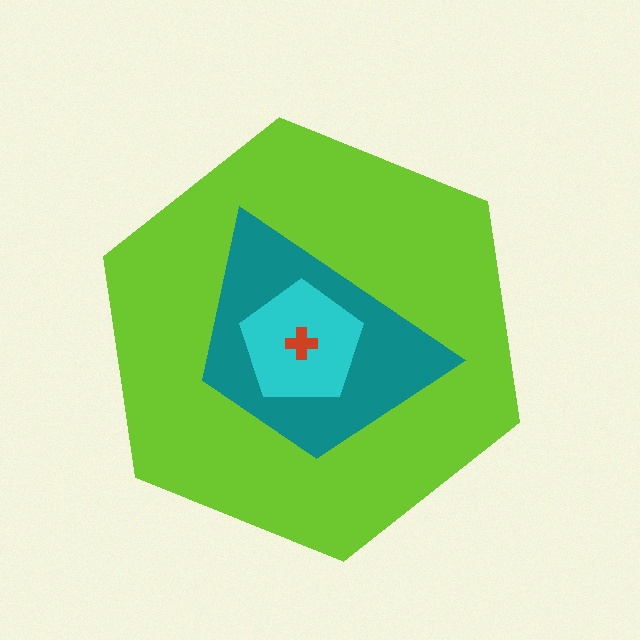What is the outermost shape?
The lime hexagon.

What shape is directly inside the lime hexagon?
The teal trapezoid.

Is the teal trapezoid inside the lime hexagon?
Yes.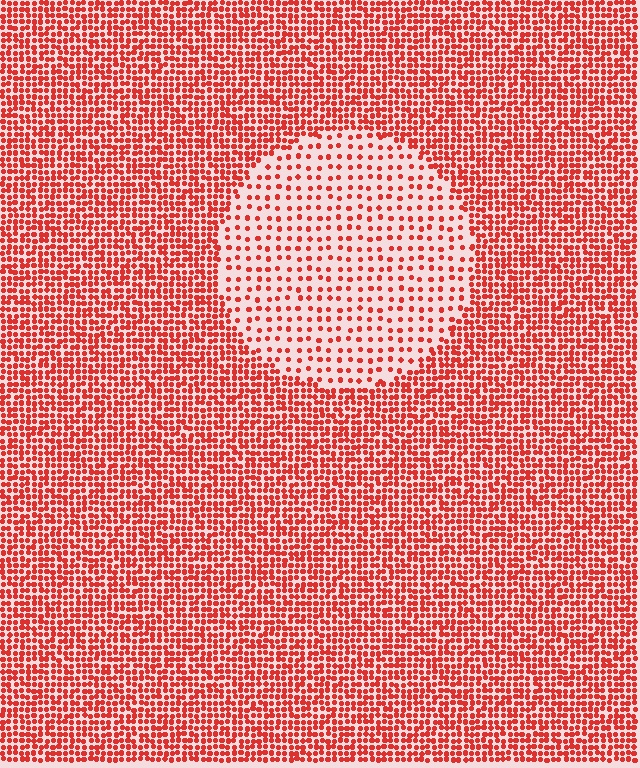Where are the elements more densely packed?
The elements are more densely packed outside the circle boundary.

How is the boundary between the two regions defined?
The boundary is defined by a change in element density (approximately 2.6x ratio). All elements are the same color, size, and shape.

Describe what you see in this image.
The image contains small red elements arranged at two different densities. A circle-shaped region is visible where the elements are less densely packed than the surrounding area.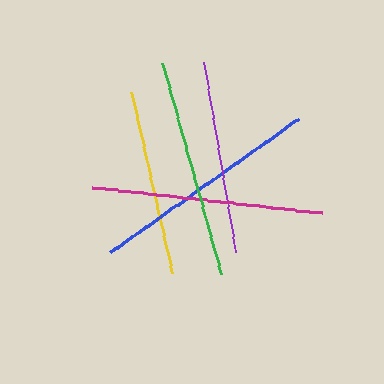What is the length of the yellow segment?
The yellow segment is approximately 187 pixels long.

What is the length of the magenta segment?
The magenta segment is approximately 232 pixels long.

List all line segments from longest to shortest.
From longest to shortest: magenta, blue, green, purple, yellow.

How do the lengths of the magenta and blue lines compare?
The magenta and blue lines are approximately the same length.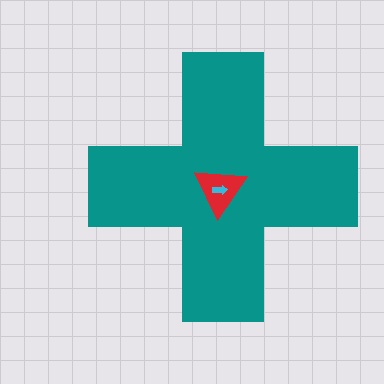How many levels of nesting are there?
3.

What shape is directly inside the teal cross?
The red triangle.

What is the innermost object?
The cyan arrow.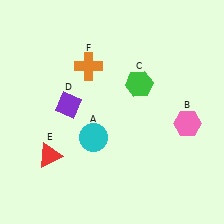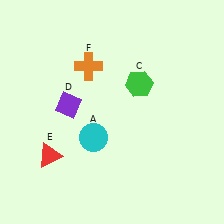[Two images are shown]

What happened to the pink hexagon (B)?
The pink hexagon (B) was removed in Image 2. It was in the bottom-right area of Image 1.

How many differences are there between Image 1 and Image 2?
There is 1 difference between the two images.